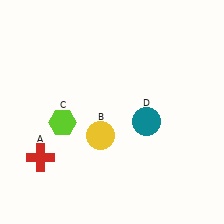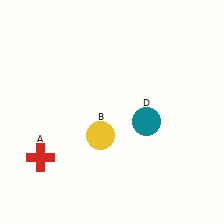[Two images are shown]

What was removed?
The lime hexagon (C) was removed in Image 2.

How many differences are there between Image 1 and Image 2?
There is 1 difference between the two images.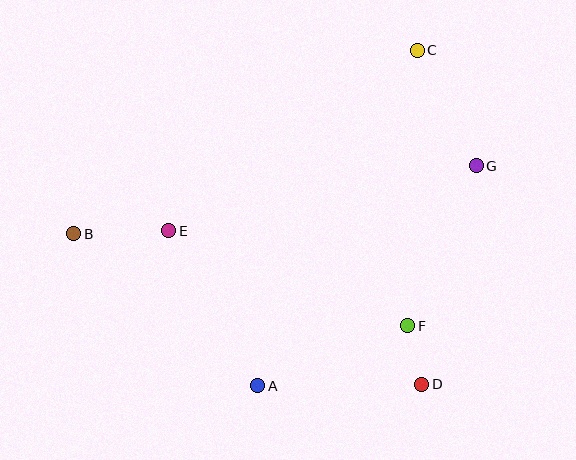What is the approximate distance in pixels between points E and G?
The distance between E and G is approximately 315 pixels.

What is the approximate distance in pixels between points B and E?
The distance between B and E is approximately 95 pixels.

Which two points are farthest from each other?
Points B and G are farthest from each other.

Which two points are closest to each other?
Points D and F are closest to each other.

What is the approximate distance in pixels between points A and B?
The distance between A and B is approximately 239 pixels.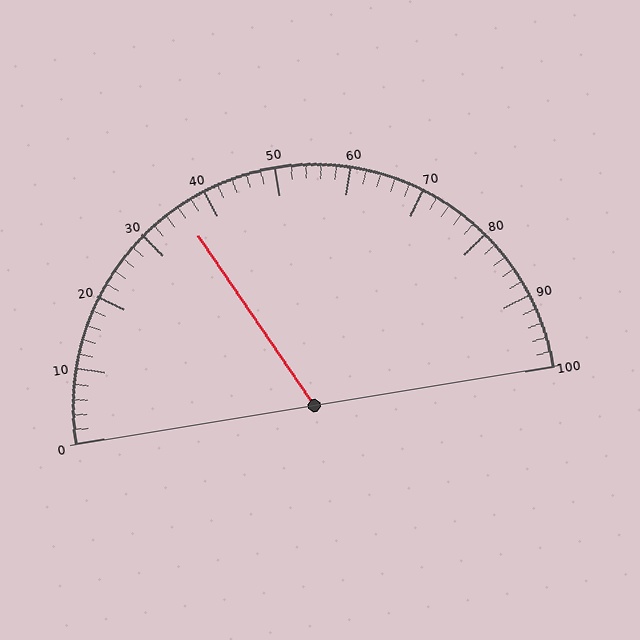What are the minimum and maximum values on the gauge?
The gauge ranges from 0 to 100.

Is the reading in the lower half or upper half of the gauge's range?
The reading is in the lower half of the range (0 to 100).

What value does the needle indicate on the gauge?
The needle indicates approximately 36.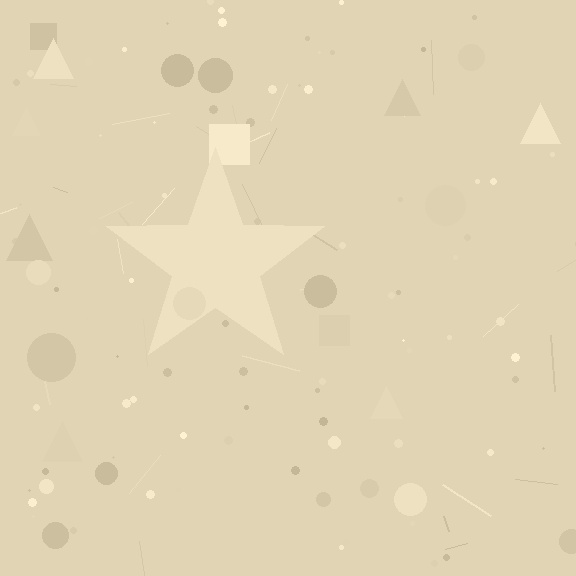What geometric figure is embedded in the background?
A star is embedded in the background.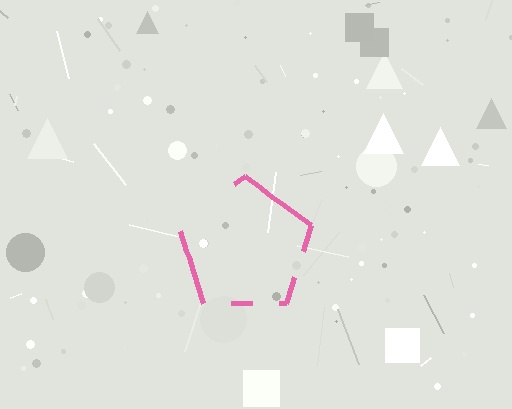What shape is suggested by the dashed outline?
The dashed outline suggests a pentagon.